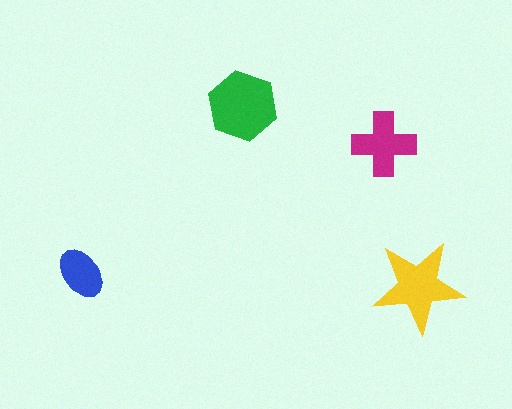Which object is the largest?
The green hexagon.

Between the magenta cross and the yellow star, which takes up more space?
The yellow star.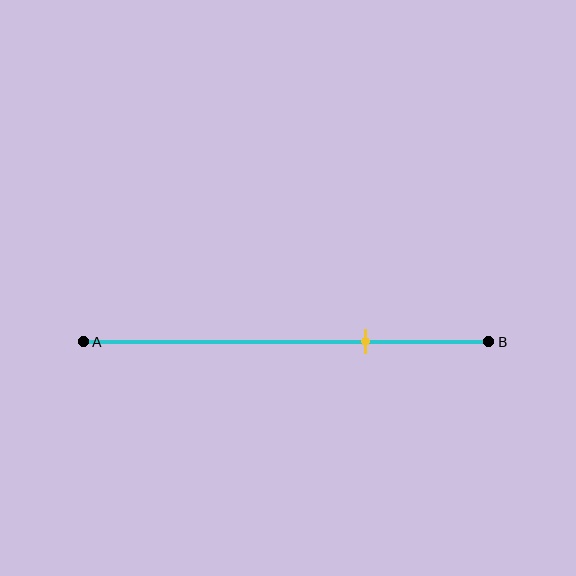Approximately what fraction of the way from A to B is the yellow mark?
The yellow mark is approximately 70% of the way from A to B.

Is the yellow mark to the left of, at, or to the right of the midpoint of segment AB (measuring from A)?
The yellow mark is to the right of the midpoint of segment AB.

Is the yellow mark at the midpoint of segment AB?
No, the mark is at about 70% from A, not at the 50% midpoint.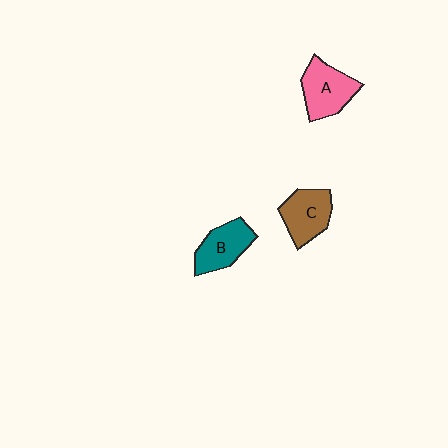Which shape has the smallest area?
Shape B (teal).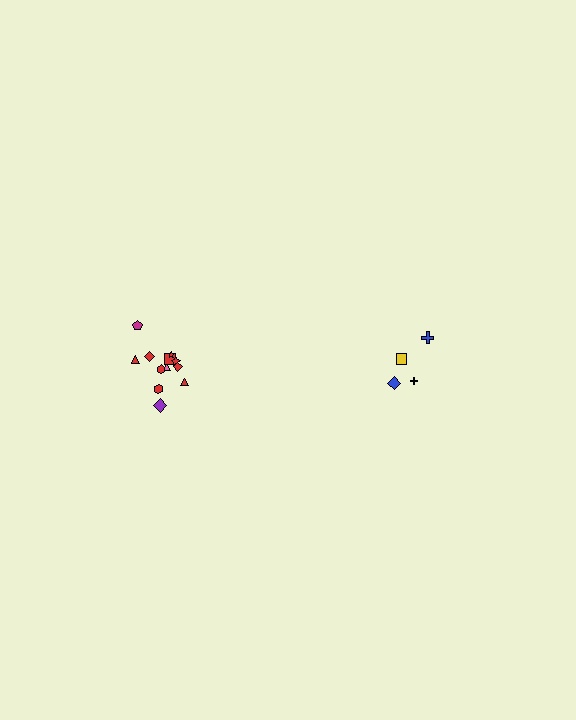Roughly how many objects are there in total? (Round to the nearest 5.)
Roughly 15 objects in total.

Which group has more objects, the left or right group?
The left group.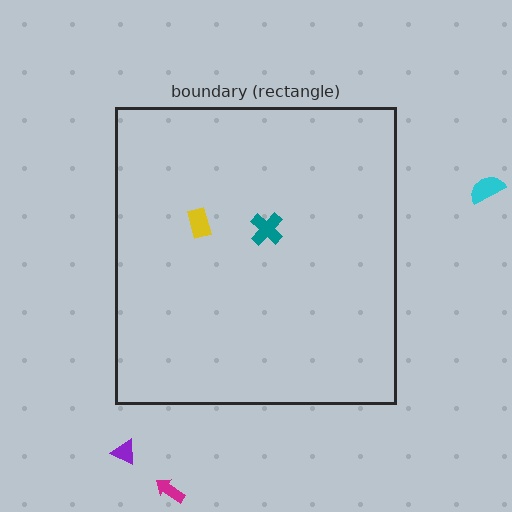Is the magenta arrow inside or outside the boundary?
Outside.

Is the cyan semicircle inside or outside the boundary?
Outside.